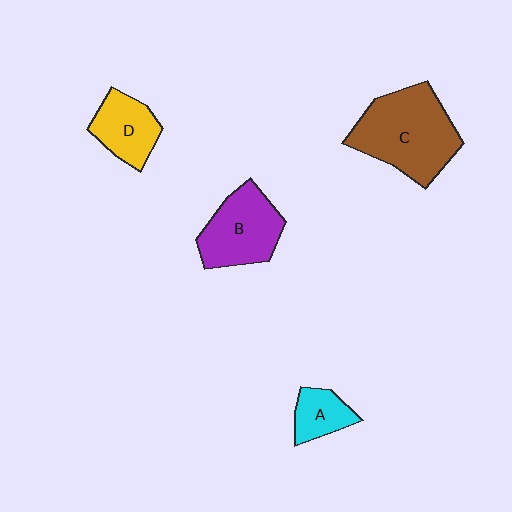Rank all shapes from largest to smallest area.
From largest to smallest: C (brown), B (purple), D (yellow), A (cyan).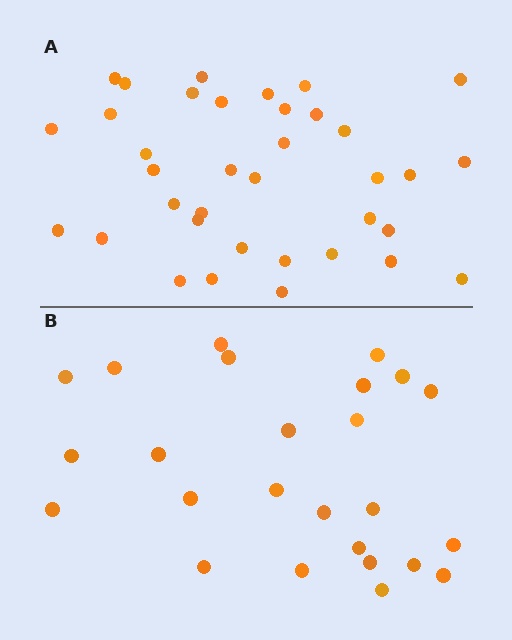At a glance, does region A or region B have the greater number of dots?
Region A (the top region) has more dots.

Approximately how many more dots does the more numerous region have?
Region A has roughly 12 or so more dots than region B.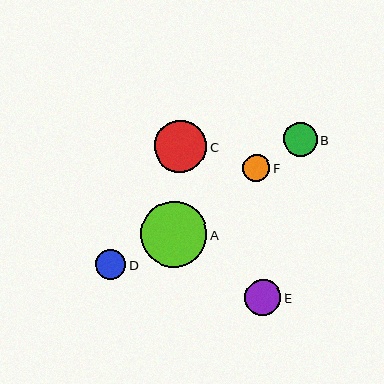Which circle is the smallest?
Circle F is the smallest with a size of approximately 27 pixels.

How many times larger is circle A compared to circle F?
Circle A is approximately 2.5 times the size of circle F.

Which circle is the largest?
Circle A is the largest with a size of approximately 66 pixels.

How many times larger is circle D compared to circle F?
Circle D is approximately 1.1 times the size of circle F.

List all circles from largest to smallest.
From largest to smallest: A, C, E, B, D, F.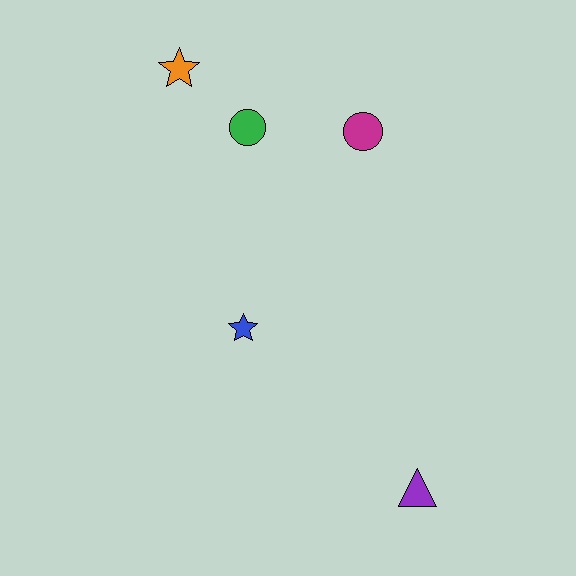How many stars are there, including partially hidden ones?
There are 2 stars.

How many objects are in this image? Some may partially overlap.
There are 5 objects.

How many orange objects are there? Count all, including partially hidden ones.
There is 1 orange object.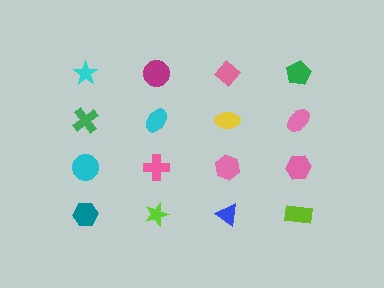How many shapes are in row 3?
4 shapes.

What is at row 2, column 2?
A cyan ellipse.